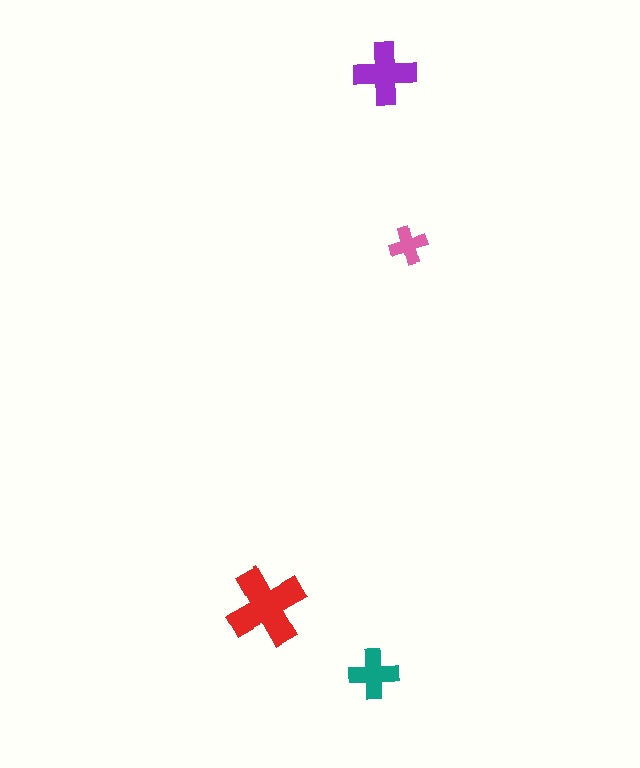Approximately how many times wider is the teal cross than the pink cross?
About 1.5 times wider.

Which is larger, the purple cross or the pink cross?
The purple one.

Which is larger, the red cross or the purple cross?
The red one.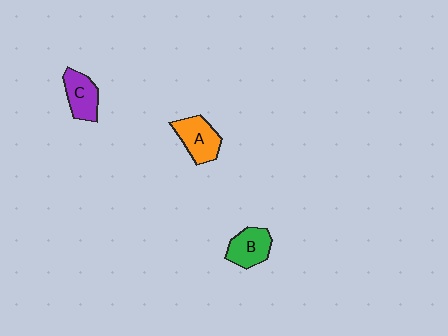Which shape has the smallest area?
Shape C (purple).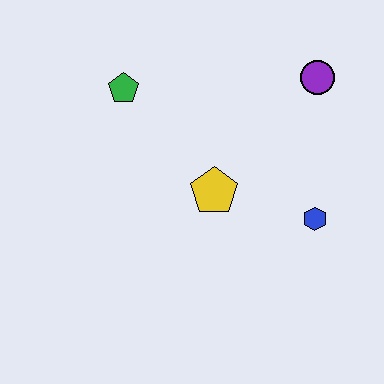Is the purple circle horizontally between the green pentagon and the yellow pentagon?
No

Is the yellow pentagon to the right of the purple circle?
No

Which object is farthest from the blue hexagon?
The green pentagon is farthest from the blue hexagon.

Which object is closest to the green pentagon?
The yellow pentagon is closest to the green pentagon.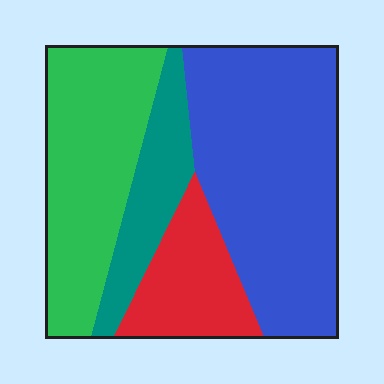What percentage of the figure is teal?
Teal covers about 15% of the figure.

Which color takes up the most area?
Blue, at roughly 45%.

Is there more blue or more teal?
Blue.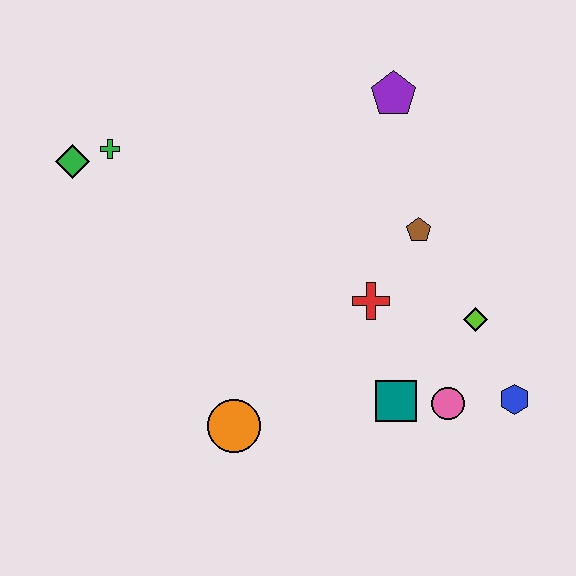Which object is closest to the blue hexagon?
The pink circle is closest to the blue hexagon.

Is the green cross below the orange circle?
No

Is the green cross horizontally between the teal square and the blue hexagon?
No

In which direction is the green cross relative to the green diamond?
The green cross is to the right of the green diamond.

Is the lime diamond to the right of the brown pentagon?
Yes